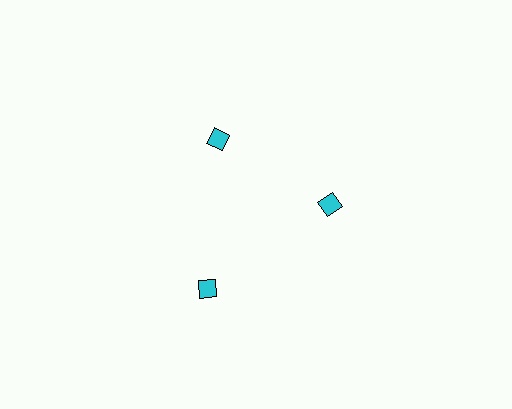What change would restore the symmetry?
The symmetry would be restored by moving it inward, back onto the ring so that all 3 diamonds sit at equal angles and equal distance from the center.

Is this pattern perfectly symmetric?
No. The 3 cyan diamonds are arranged in a ring, but one element near the 7 o'clock position is pushed outward from the center, breaking the 3-fold rotational symmetry.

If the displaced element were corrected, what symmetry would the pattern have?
It would have 3-fold rotational symmetry — the pattern would map onto itself every 120 degrees.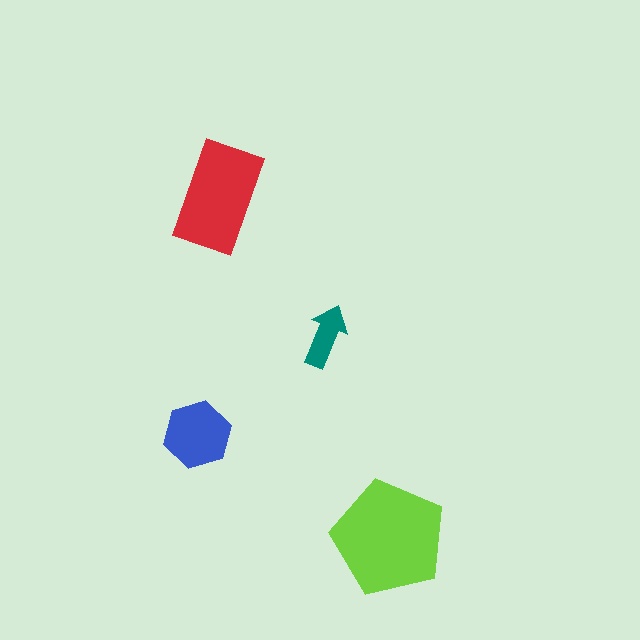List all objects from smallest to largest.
The teal arrow, the blue hexagon, the red rectangle, the lime pentagon.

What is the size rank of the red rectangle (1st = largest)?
2nd.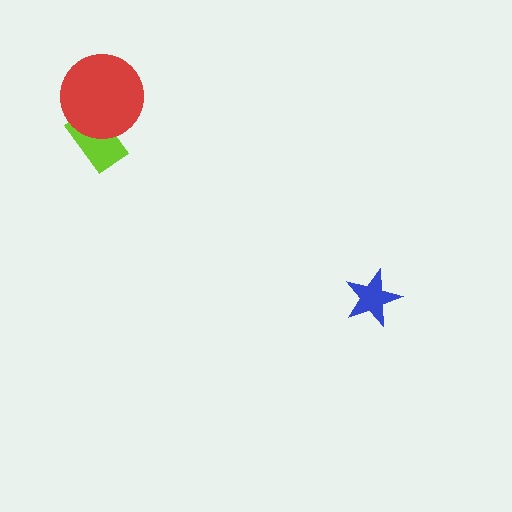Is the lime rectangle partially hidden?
Yes, it is partially covered by another shape.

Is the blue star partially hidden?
No, no other shape covers it.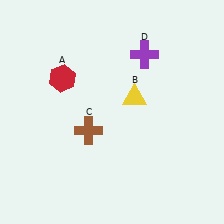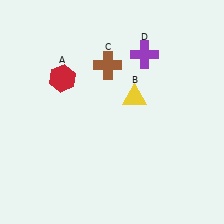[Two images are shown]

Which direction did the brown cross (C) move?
The brown cross (C) moved up.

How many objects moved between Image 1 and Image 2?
1 object moved between the two images.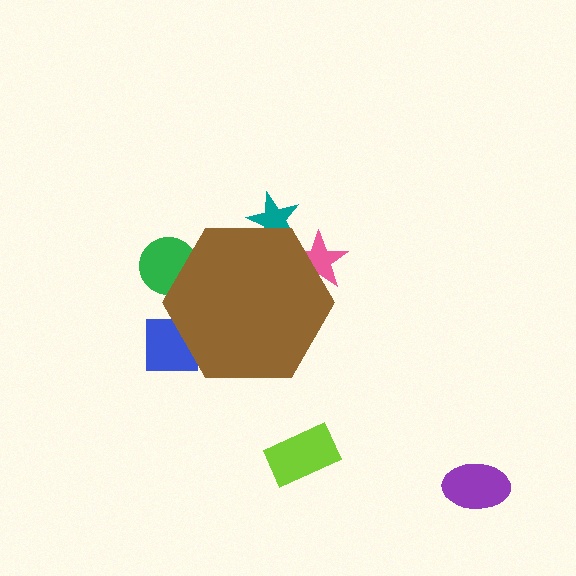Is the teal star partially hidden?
Yes, the teal star is partially hidden behind the brown hexagon.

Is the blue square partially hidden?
Yes, the blue square is partially hidden behind the brown hexagon.